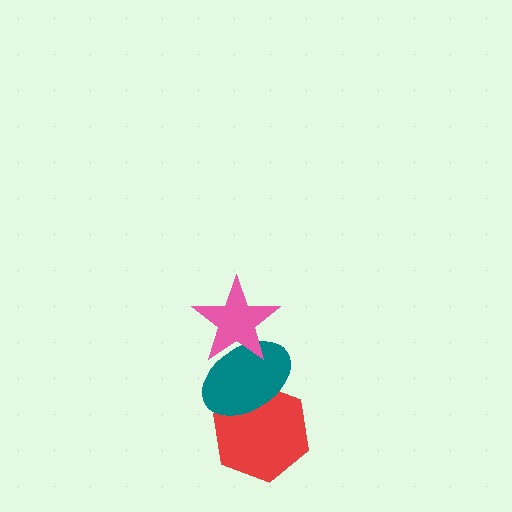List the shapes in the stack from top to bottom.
From top to bottom: the pink star, the teal ellipse, the red hexagon.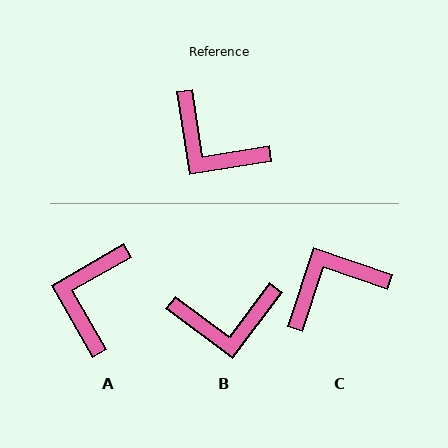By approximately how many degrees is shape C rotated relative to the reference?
Approximately 117 degrees clockwise.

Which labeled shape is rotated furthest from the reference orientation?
C, about 117 degrees away.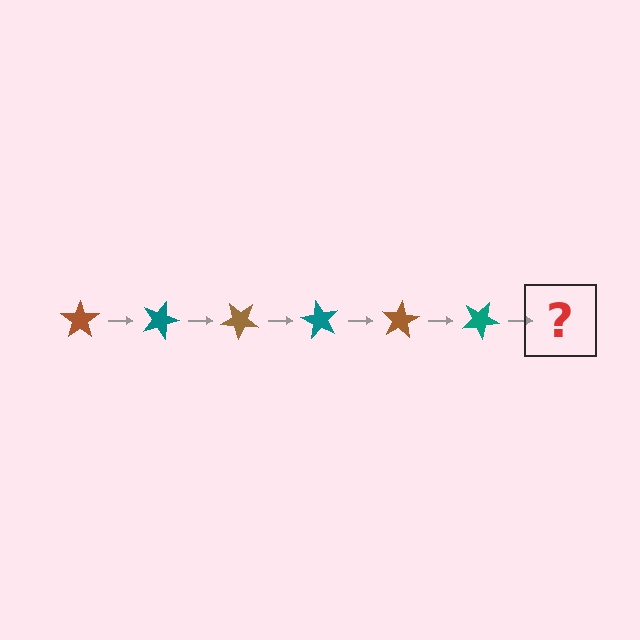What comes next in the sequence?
The next element should be a brown star, rotated 120 degrees from the start.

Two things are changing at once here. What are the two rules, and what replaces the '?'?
The two rules are that it rotates 20 degrees each step and the color cycles through brown and teal. The '?' should be a brown star, rotated 120 degrees from the start.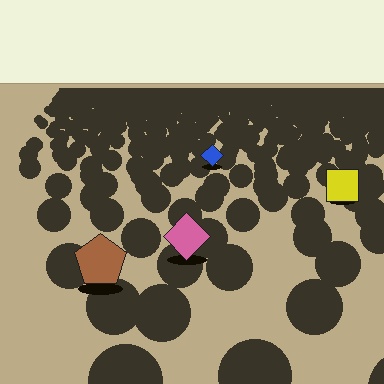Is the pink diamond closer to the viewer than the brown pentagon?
No. The brown pentagon is closer — you can tell from the texture gradient: the ground texture is coarser near it.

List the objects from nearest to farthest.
From nearest to farthest: the brown pentagon, the pink diamond, the yellow square, the blue diamond.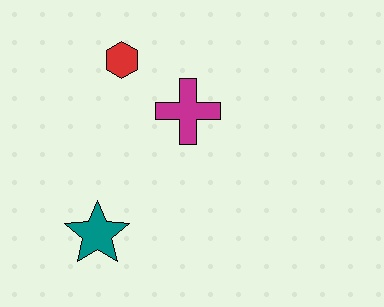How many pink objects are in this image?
There are no pink objects.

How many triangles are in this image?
There are no triangles.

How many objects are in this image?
There are 3 objects.